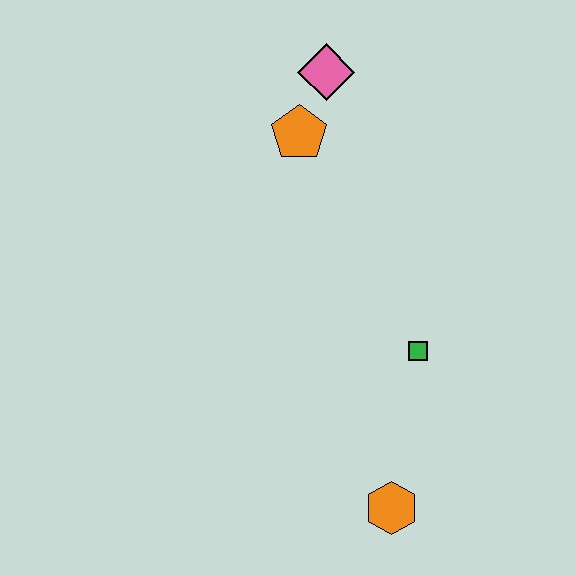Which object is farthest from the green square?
The pink diamond is farthest from the green square.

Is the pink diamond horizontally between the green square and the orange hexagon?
No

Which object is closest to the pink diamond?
The orange pentagon is closest to the pink diamond.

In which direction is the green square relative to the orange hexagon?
The green square is above the orange hexagon.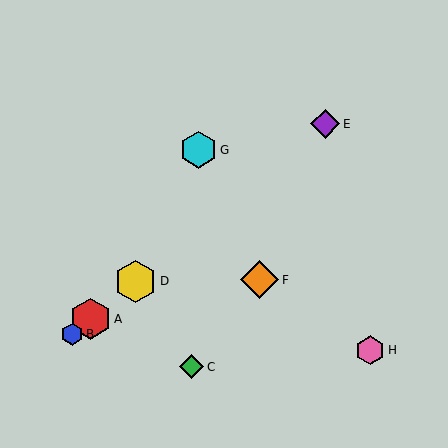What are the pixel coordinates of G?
Object G is at (199, 150).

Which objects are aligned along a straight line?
Objects A, B, D, E are aligned along a straight line.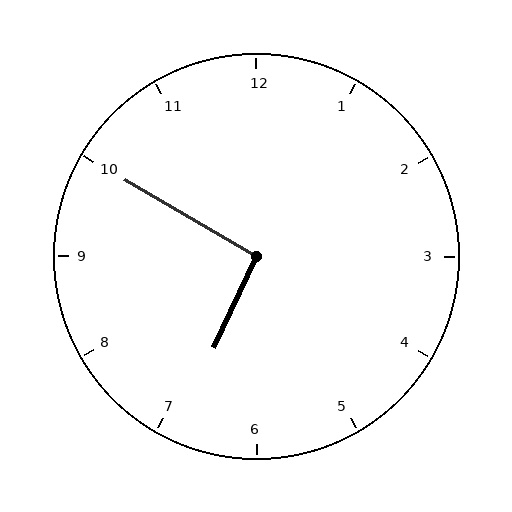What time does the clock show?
6:50.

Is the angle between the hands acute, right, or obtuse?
It is right.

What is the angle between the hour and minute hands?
Approximately 95 degrees.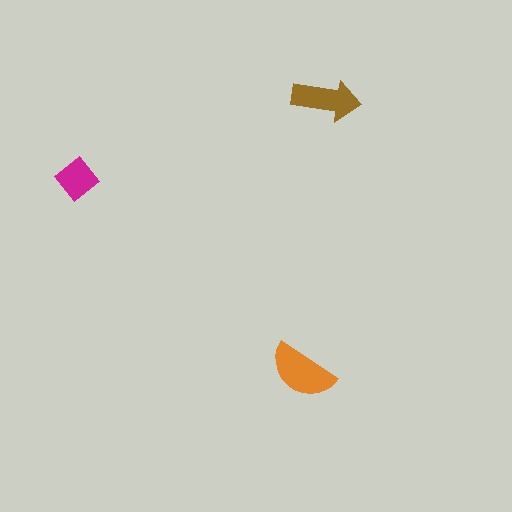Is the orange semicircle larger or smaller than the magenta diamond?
Larger.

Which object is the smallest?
The magenta diamond.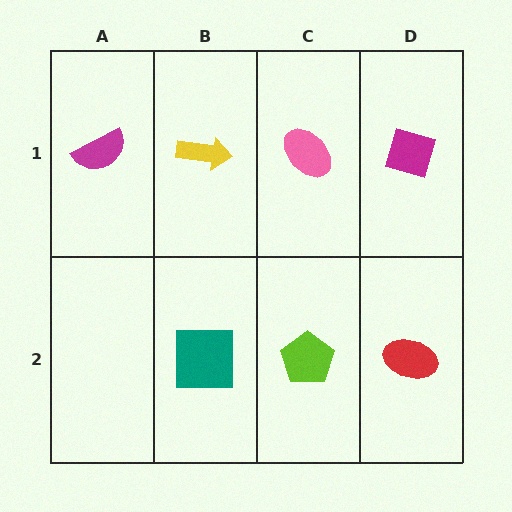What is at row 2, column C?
A lime pentagon.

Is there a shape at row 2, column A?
No, that cell is empty.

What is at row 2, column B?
A teal square.